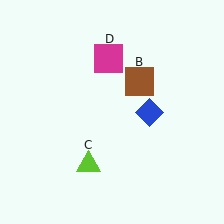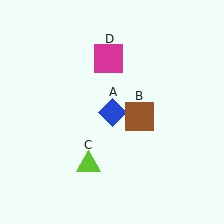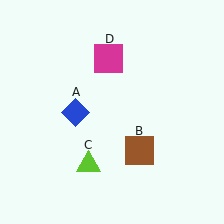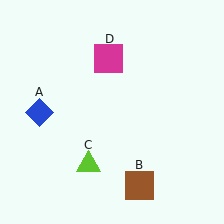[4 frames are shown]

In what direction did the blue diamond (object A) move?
The blue diamond (object A) moved left.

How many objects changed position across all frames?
2 objects changed position: blue diamond (object A), brown square (object B).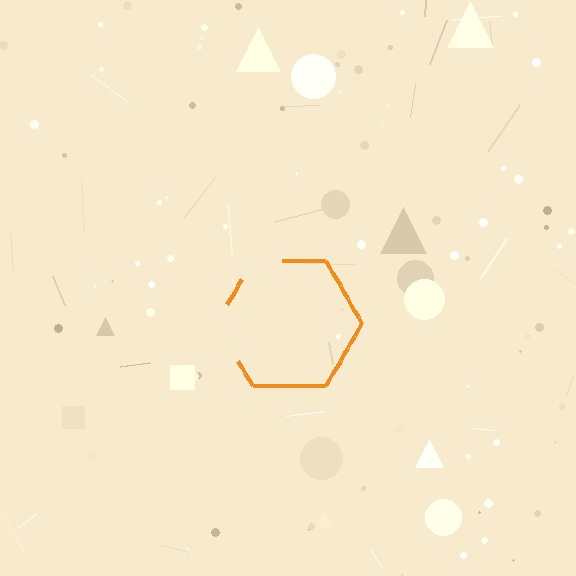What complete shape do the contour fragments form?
The contour fragments form a hexagon.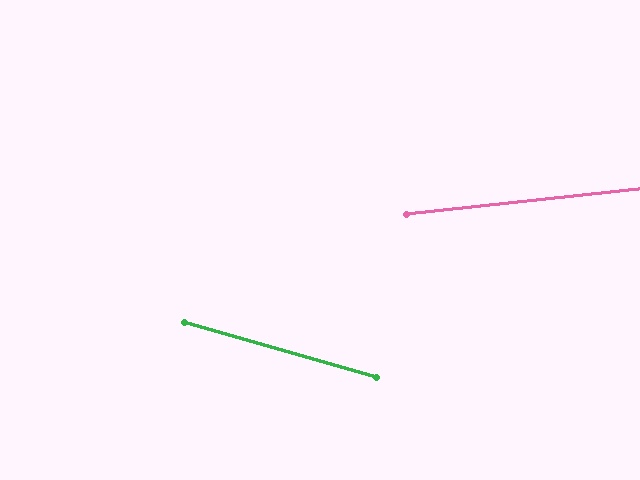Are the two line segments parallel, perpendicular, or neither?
Neither parallel nor perpendicular — they differ by about 22°.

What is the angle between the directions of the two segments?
Approximately 22 degrees.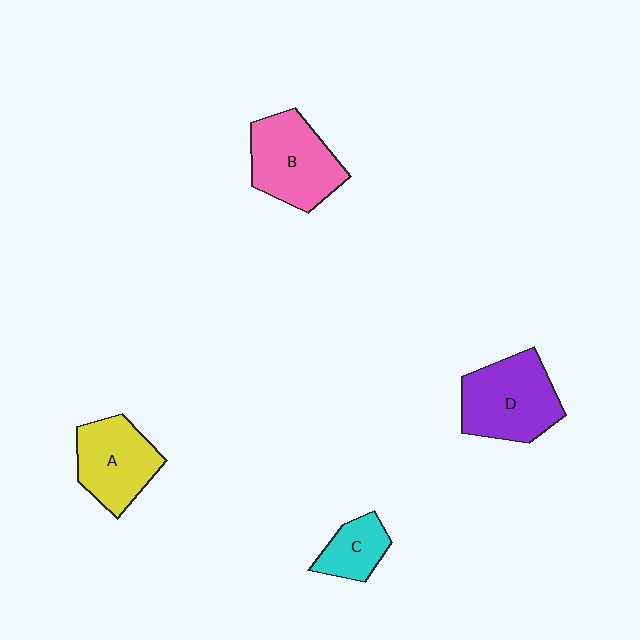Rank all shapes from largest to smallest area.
From largest to smallest: D (purple), B (pink), A (yellow), C (cyan).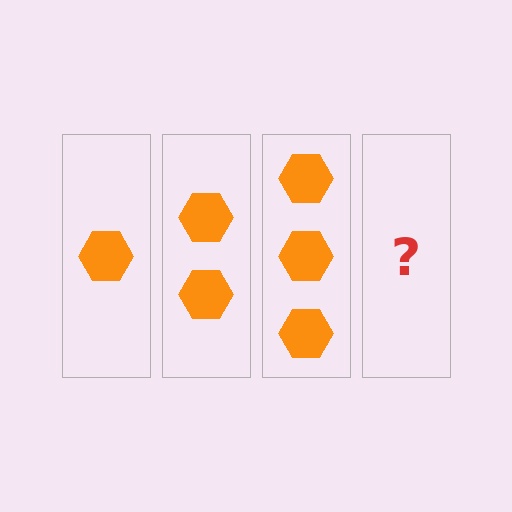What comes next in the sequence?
The next element should be 4 hexagons.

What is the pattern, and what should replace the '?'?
The pattern is that each step adds one more hexagon. The '?' should be 4 hexagons.